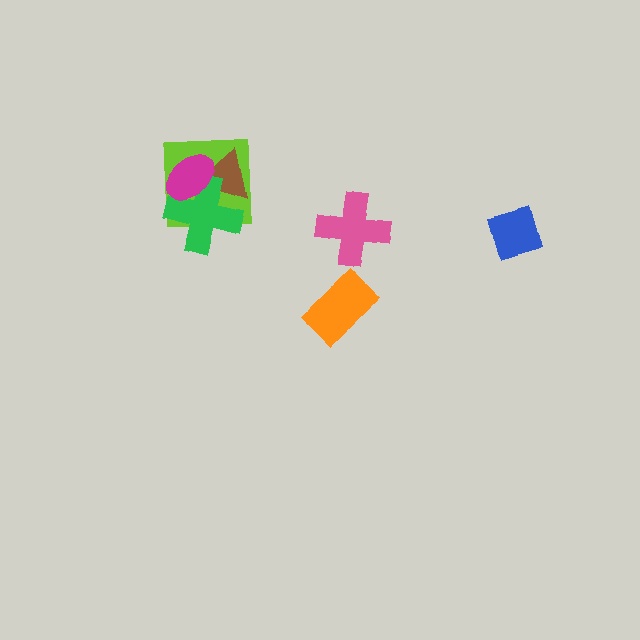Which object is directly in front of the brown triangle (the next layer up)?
The green cross is directly in front of the brown triangle.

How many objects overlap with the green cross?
3 objects overlap with the green cross.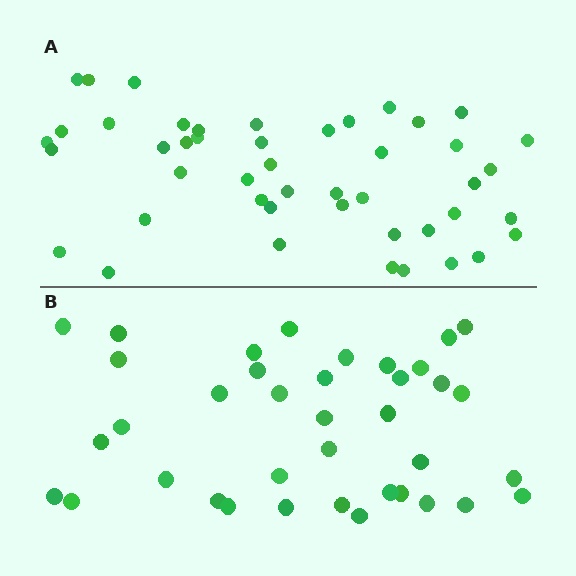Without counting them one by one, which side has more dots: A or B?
Region A (the top region) has more dots.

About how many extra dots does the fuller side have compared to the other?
Region A has roughly 8 or so more dots than region B.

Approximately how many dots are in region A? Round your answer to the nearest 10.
About 50 dots. (The exact count is 46, which rounds to 50.)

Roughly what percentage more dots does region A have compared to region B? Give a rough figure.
About 20% more.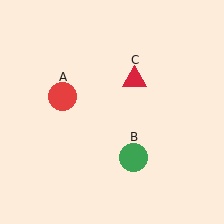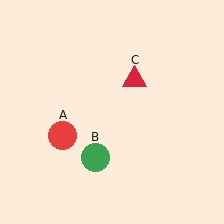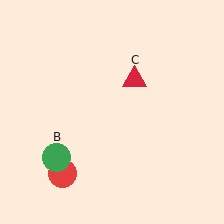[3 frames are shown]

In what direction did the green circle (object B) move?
The green circle (object B) moved left.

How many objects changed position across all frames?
2 objects changed position: red circle (object A), green circle (object B).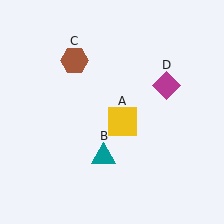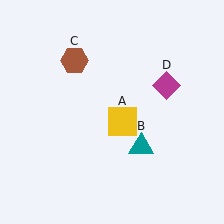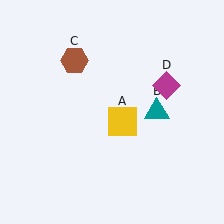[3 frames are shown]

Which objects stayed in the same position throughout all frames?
Yellow square (object A) and brown hexagon (object C) and magenta diamond (object D) remained stationary.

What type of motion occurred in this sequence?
The teal triangle (object B) rotated counterclockwise around the center of the scene.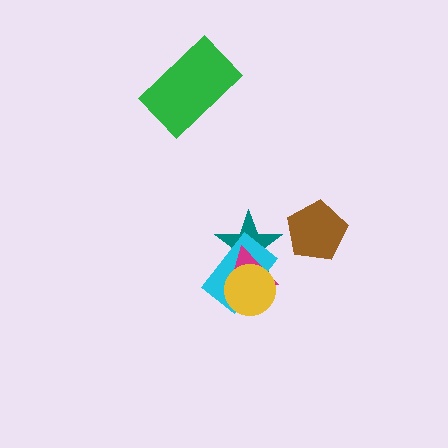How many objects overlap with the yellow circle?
3 objects overlap with the yellow circle.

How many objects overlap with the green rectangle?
0 objects overlap with the green rectangle.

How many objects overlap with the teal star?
3 objects overlap with the teal star.